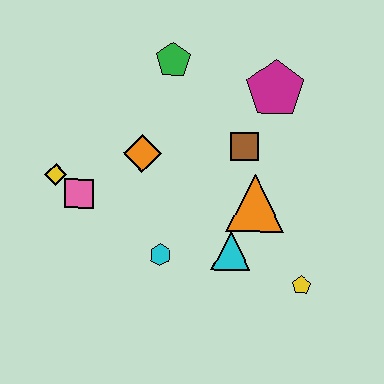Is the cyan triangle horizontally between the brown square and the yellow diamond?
Yes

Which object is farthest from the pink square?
The yellow pentagon is farthest from the pink square.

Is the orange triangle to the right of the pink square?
Yes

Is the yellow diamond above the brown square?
No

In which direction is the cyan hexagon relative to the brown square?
The cyan hexagon is below the brown square.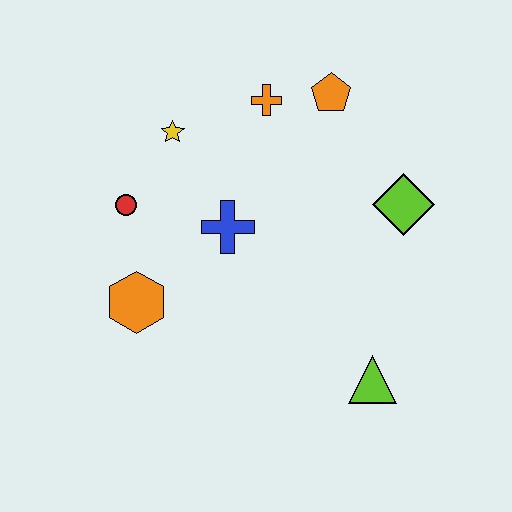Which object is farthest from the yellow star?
The lime triangle is farthest from the yellow star.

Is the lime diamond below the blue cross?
No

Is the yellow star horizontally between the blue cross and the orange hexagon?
Yes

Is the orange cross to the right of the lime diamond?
No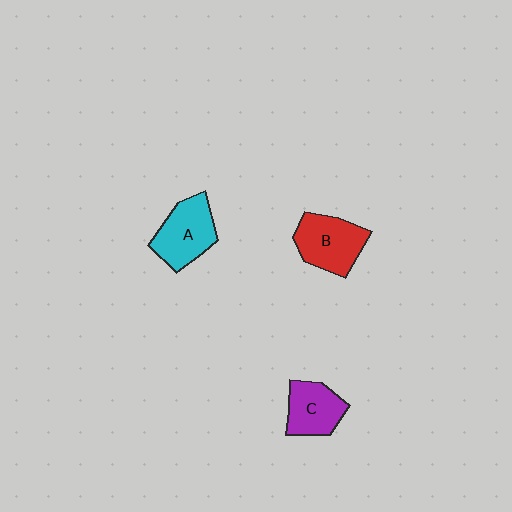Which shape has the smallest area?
Shape C (purple).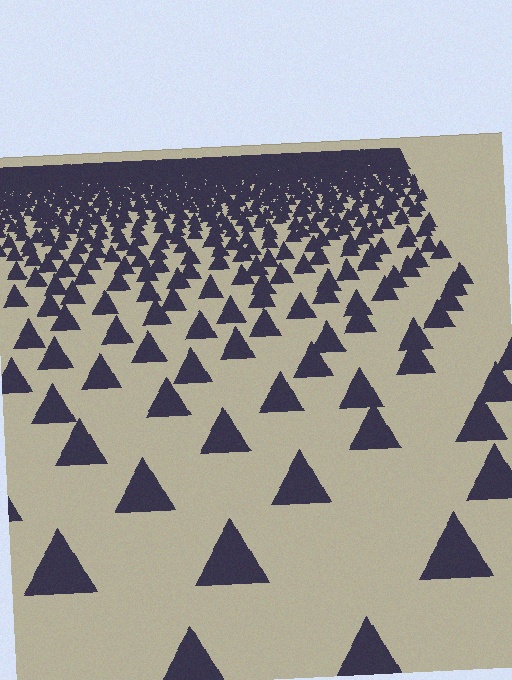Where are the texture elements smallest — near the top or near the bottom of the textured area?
Near the top.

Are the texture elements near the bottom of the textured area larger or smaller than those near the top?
Larger. Near the bottom, elements are closer to the viewer and appear at a bigger on-screen size.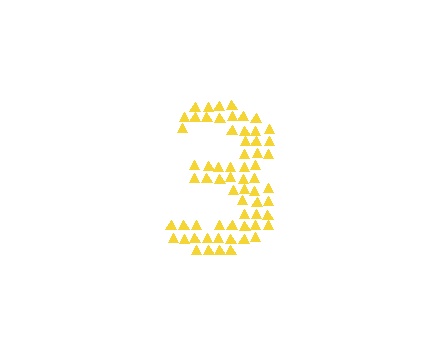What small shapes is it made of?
It is made of small triangles.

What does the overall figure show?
The overall figure shows the digit 3.